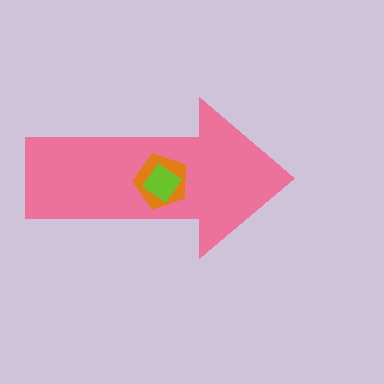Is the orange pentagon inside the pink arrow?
Yes.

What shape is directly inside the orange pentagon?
The lime diamond.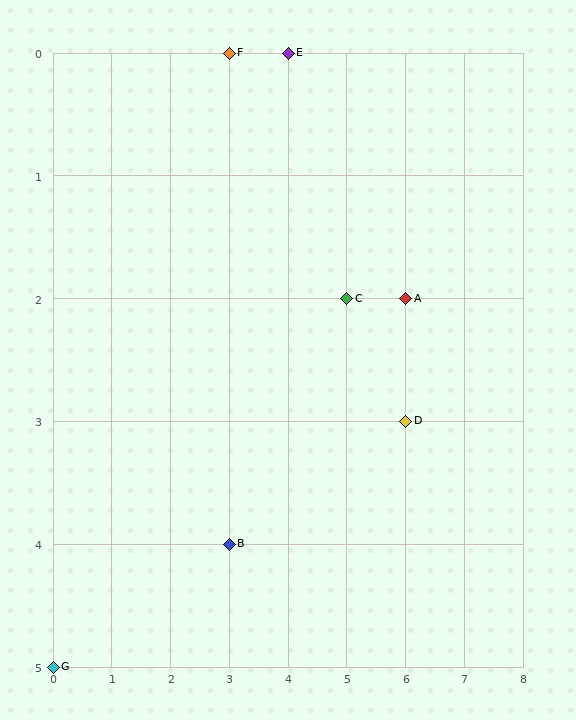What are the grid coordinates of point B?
Point B is at grid coordinates (3, 4).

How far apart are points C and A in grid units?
Points C and A are 1 column apart.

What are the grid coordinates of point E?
Point E is at grid coordinates (4, 0).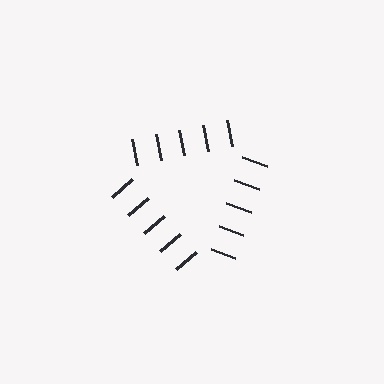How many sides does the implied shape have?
3 sides — the line-ends trace a triangle.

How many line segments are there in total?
15 — 5 along each of the 3 edges.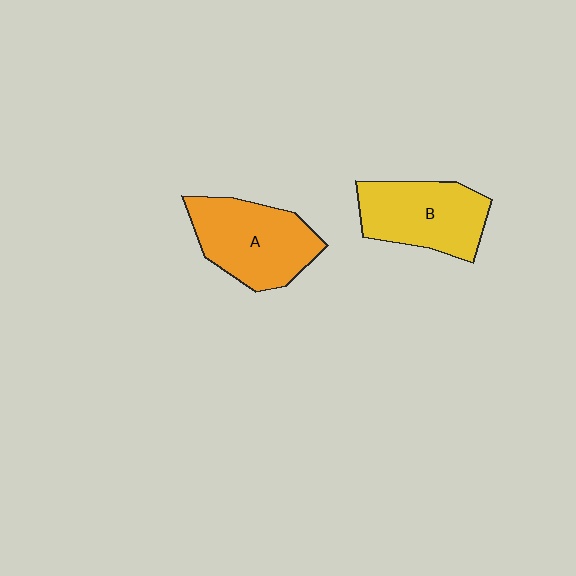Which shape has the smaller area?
Shape B (yellow).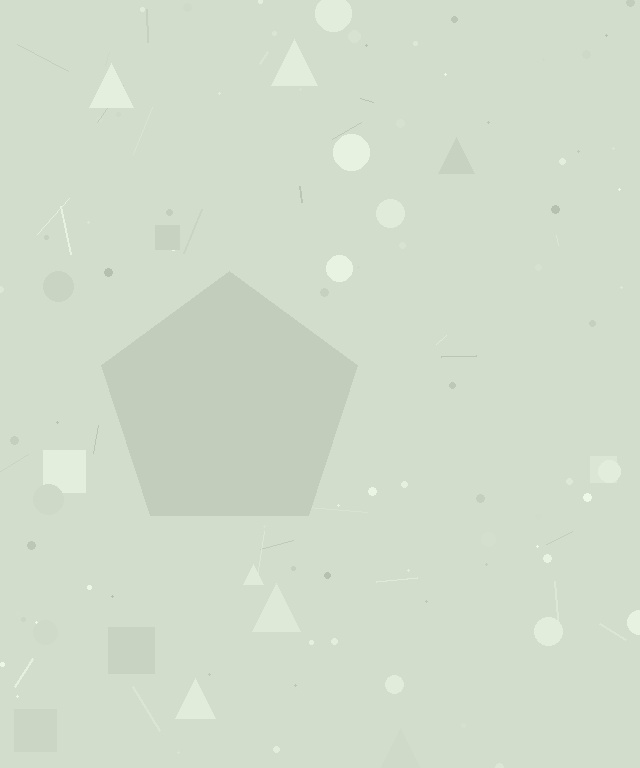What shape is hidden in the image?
A pentagon is hidden in the image.